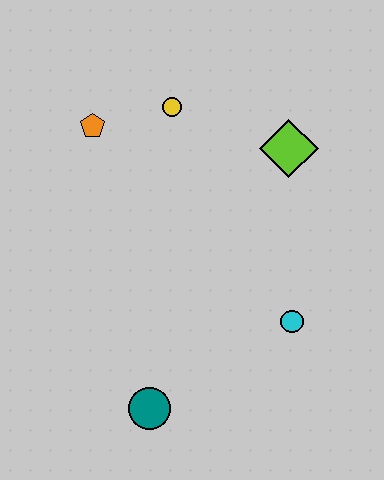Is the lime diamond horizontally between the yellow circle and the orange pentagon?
No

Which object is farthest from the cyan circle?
The orange pentagon is farthest from the cyan circle.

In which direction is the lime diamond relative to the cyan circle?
The lime diamond is above the cyan circle.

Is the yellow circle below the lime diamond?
No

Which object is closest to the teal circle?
The cyan circle is closest to the teal circle.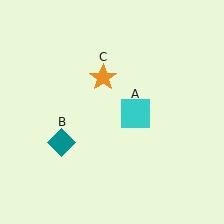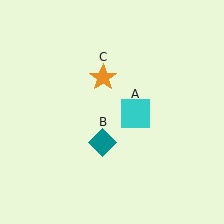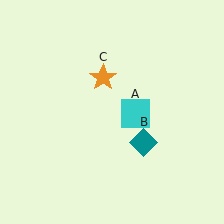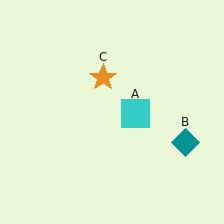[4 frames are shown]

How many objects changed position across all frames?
1 object changed position: teal diamond (object B).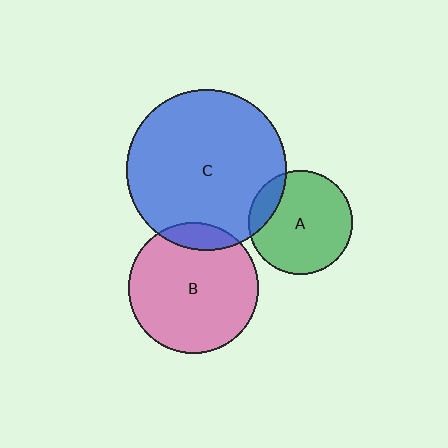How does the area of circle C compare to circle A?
Approximately 2.4 times.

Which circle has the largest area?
Circle C (blue).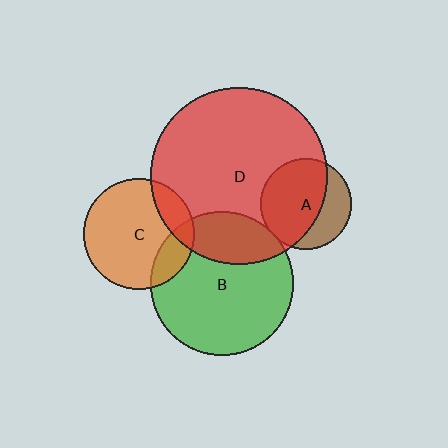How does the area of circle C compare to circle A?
Approximately 1.5 times.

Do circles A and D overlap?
Yes.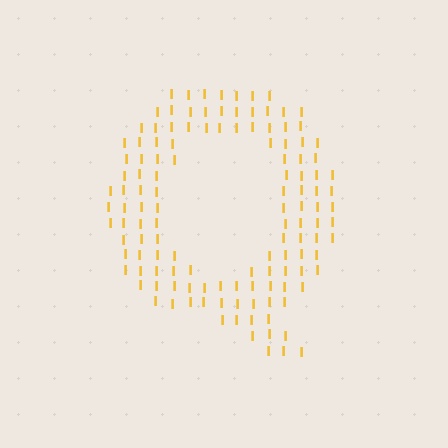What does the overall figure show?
The overall figure shows the letter Q.